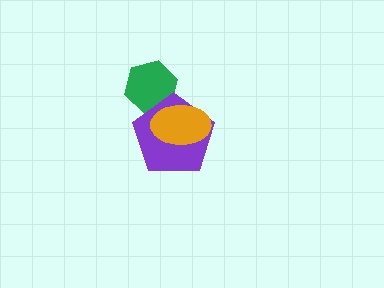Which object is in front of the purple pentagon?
The orange ellipse is in front of the purple pentagon.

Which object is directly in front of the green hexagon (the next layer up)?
The purple pentagon is directly in front of the green hexagon.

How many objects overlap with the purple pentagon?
2 objects overlap with the purple pentagon.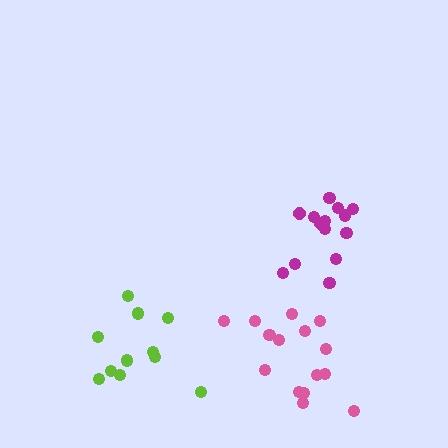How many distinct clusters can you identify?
There are 3 distinct clusters.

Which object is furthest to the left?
The lime cluster is leftmost.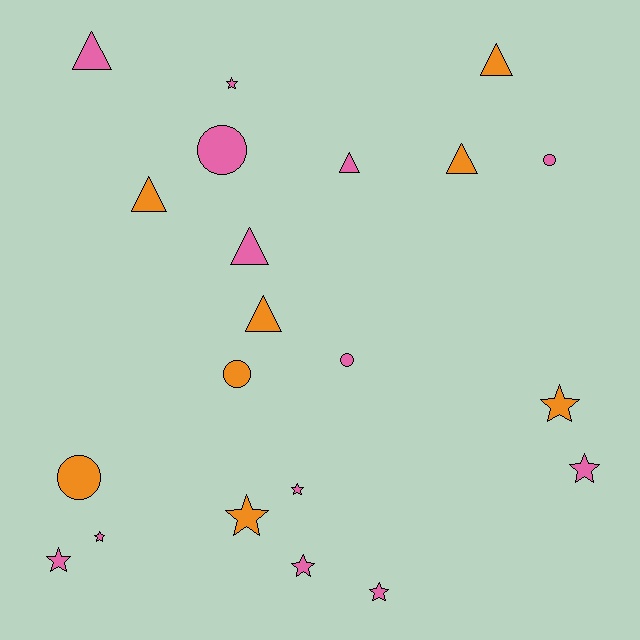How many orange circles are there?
There are 2 orange circles.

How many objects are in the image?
There are 21 objects.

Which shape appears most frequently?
Star, with 9 objects.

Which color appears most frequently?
Pink, with 13 objects.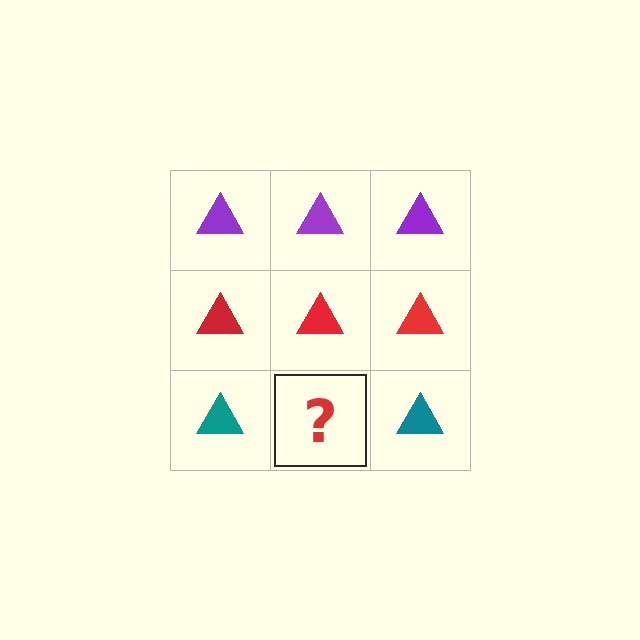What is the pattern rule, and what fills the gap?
The rule is that each row has a consistent color. The gap should be filled with a teal triangle.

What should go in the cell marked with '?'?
The missing cell should contain a teal triangle.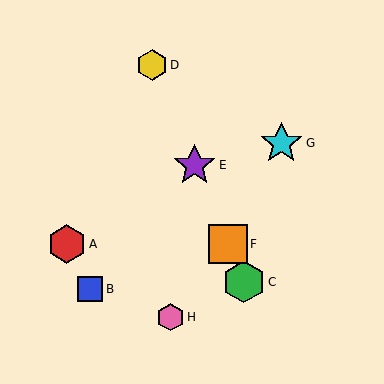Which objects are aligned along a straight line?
Objects C, D, E, F are aligned along a straight line.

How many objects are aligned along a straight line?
4 objects (C, D, E, F) are aligned along a straight line.